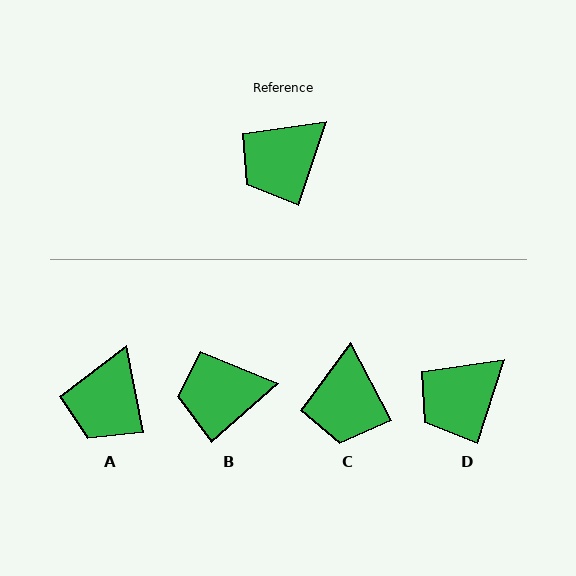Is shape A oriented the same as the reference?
No, it is off by about 29 degrees.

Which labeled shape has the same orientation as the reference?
D.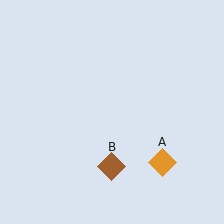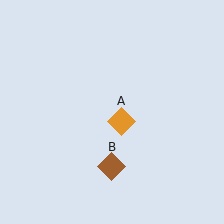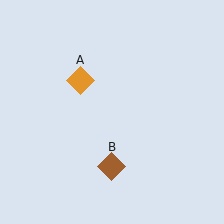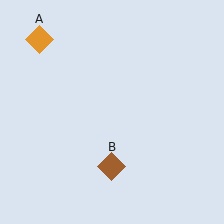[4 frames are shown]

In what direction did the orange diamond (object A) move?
The orange diamond (object A) moved up and to the left.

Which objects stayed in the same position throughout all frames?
Brown diamond (object B) remained stationary.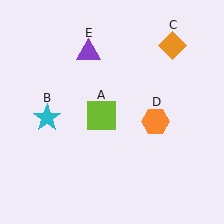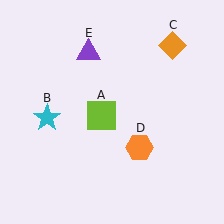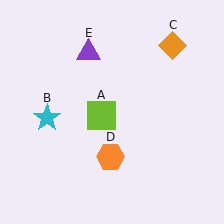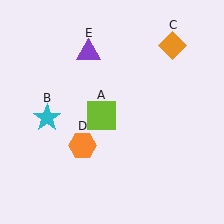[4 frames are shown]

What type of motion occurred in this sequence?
The orange hexagon (object D) rotated clockwise around the center of the scene.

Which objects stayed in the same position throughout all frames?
Lime square (object A) and cyan star (object B) and orange diamond (object C) and purple triangle (object E) remained stationary.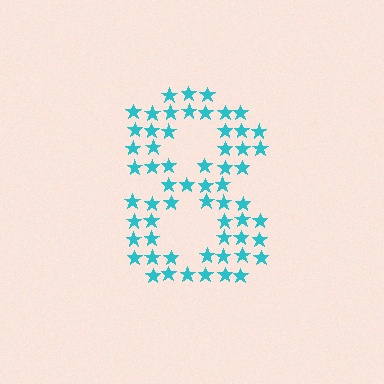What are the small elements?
The small elements are stars.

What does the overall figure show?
The overall figure shows the digit 8.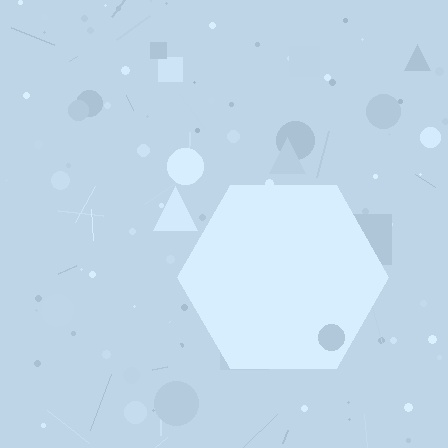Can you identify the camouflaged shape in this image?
The camouflaged shape is a hexagon.